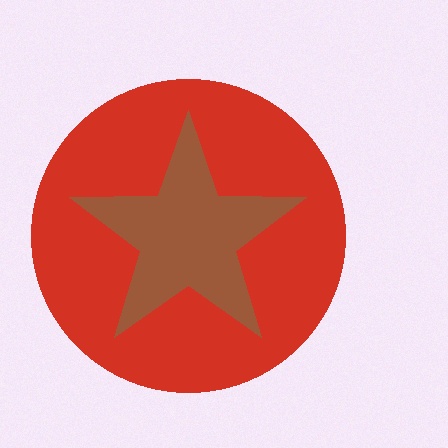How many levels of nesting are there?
2.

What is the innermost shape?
The brown star.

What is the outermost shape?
The red circle.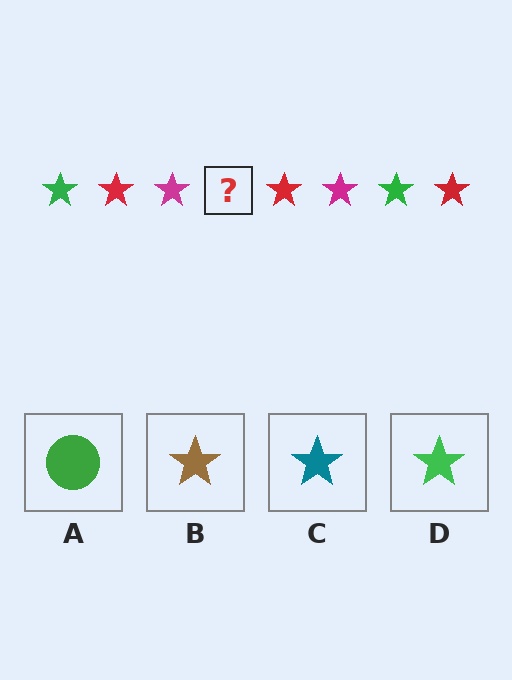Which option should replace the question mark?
Option D.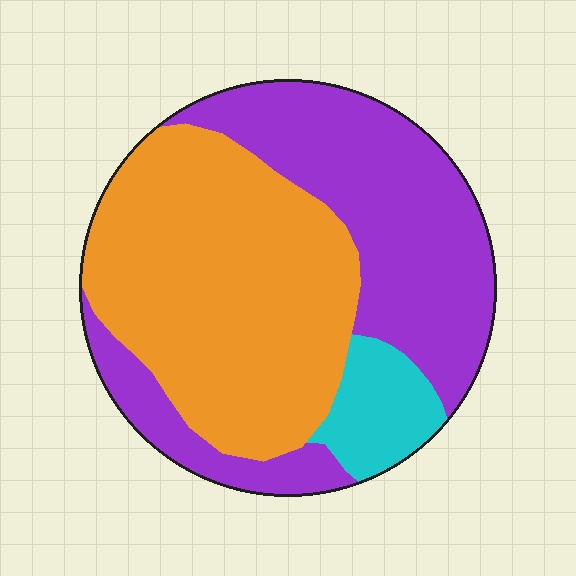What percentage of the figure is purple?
Purple takes up about two fifths (2/5) of the figure.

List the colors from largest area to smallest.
From largest to smallest: orange, purple, cyan.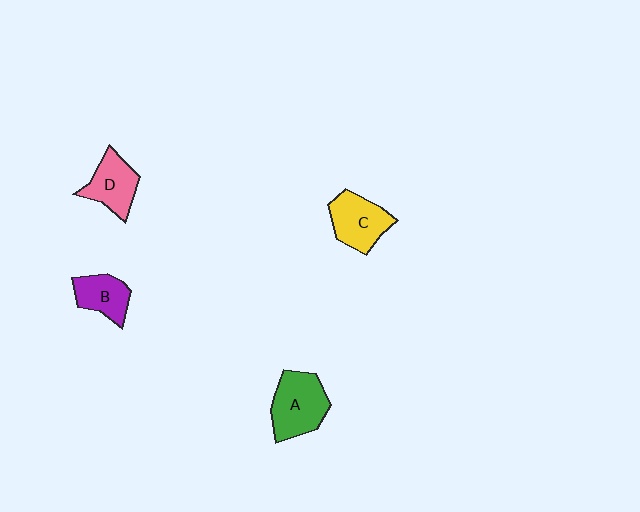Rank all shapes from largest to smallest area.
From largest to smallest: A (green), C (yellow), D (pink), B (purple).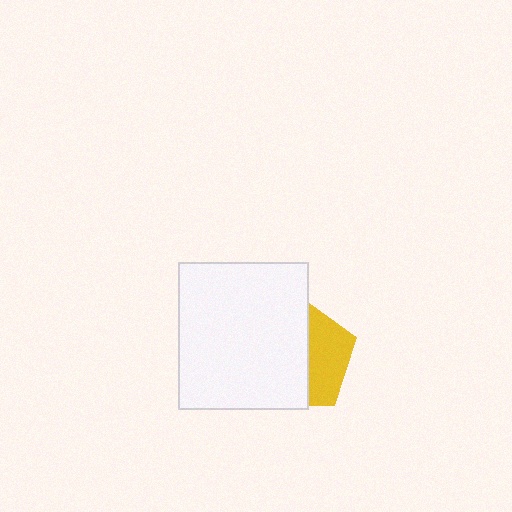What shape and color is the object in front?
The object in front is a white rectangle.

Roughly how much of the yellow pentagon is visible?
A small part of it is visible (roughly 37%).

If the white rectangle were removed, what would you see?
You would see the complete yellow pentagon.